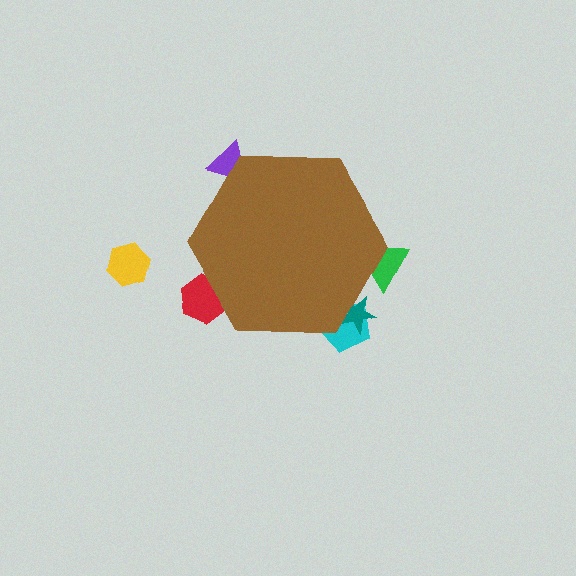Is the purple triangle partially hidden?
Yes, the purple triangle is partially hidden behind the brown hexagon.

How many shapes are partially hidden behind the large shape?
5 shapes are partially hidden.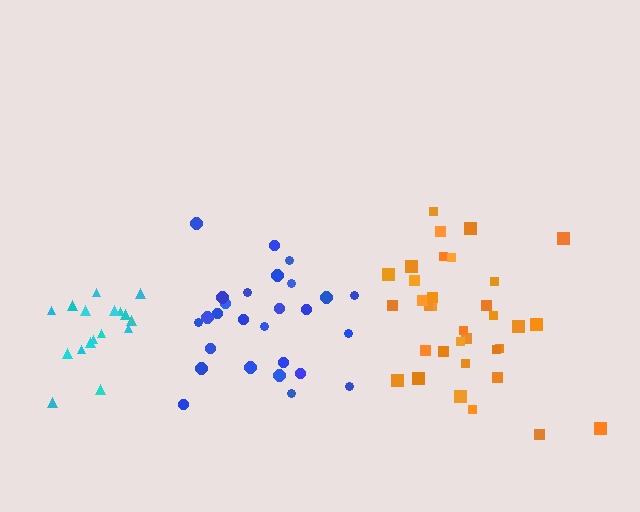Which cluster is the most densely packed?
Cyan.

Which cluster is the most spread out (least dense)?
Orange.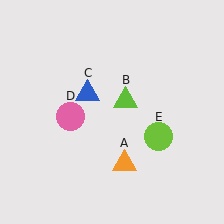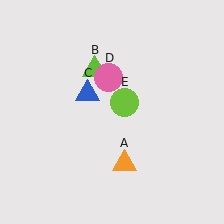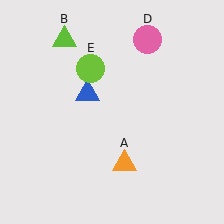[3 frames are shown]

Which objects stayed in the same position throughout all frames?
Orange triangle (object A) and blue triangle (object C) remained stationary.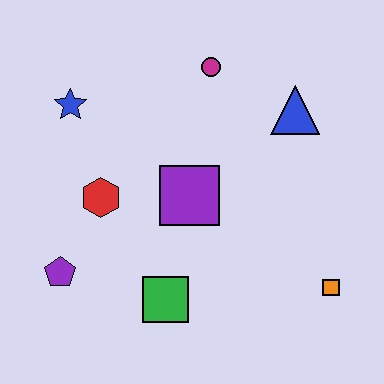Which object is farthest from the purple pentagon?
The blue triangle is farthest from the purple pentagon.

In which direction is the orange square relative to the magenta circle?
The orange square is below the magenta circle.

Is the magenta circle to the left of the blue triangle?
Yes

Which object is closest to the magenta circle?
The blue triangle is closest to the magenta circle.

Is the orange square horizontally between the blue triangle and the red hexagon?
No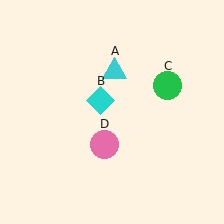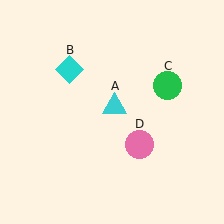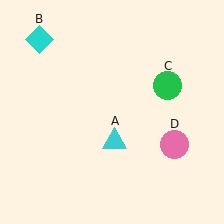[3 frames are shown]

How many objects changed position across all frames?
3 objects changed position: cyan triangle (object A), cyan diamond (object B), pink circle (object D).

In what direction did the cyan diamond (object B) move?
The cyan diamond (object B) moved up and to the left.